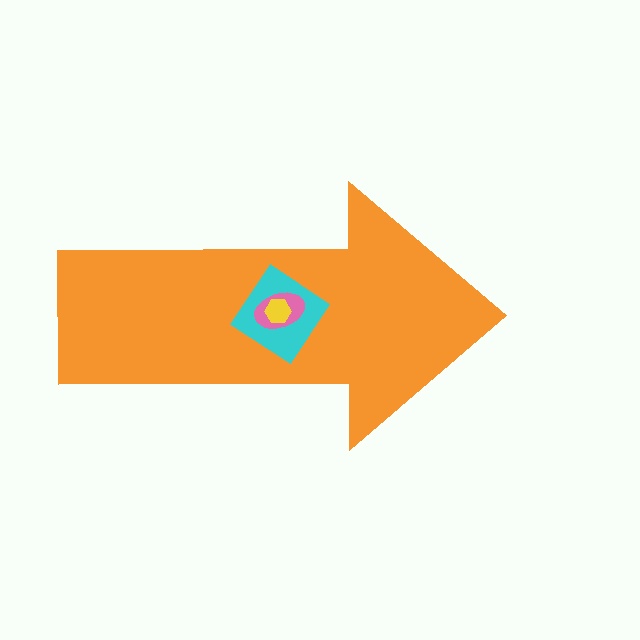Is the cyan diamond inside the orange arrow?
Yes.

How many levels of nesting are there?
4.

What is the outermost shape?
The orange arrow.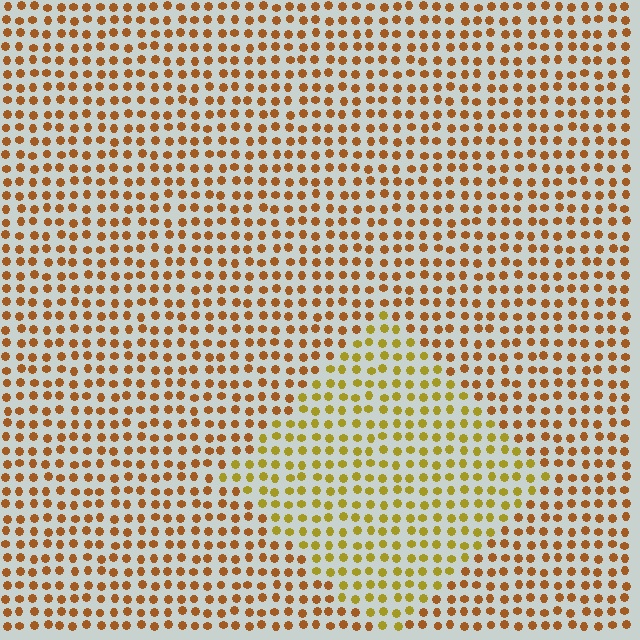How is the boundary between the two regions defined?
The boundary is defined purely by a slight shift in hue (about 29 degrees). Spacing, size, and orientation are identical on both sides.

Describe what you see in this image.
The image is filled with small brown elements in a uniform arrangement. A diamond-shaped region is visible where the elements are tinted to a slightly different hue, forming a subtle color boundary.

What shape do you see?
I see a diamond.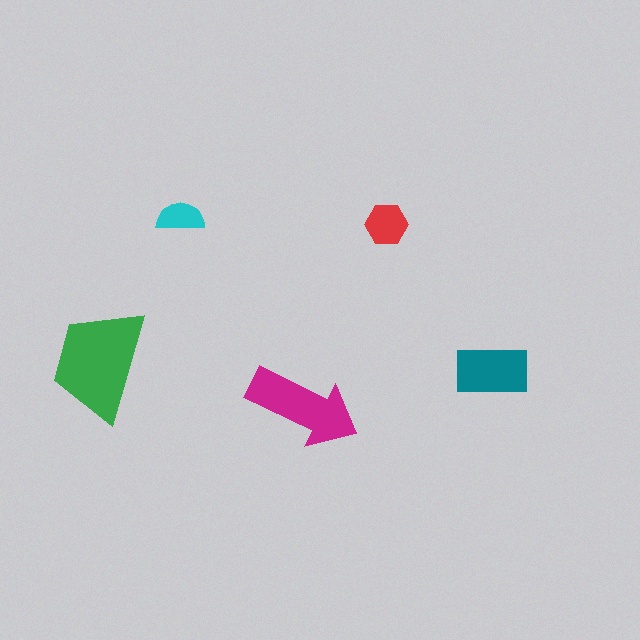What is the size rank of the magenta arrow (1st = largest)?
2nd.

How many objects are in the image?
There are 5 objects in the image.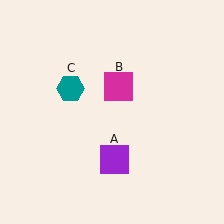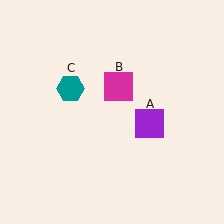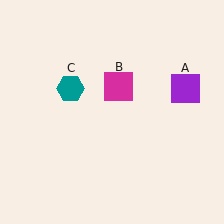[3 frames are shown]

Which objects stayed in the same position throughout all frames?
Magenta square (object B) and teal hexagon (object C) remained stationary.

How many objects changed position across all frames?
1 object changed position: purple square (object A).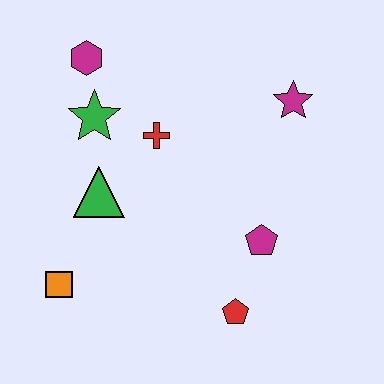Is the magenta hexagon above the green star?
Yes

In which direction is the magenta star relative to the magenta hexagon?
The magenta star is to the right of the magenta hexagon.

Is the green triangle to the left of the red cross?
Yes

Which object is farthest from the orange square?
The magenta star is farthest from the orange square.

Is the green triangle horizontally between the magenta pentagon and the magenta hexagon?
Yes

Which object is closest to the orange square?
The green triangle is closest to the orange square.